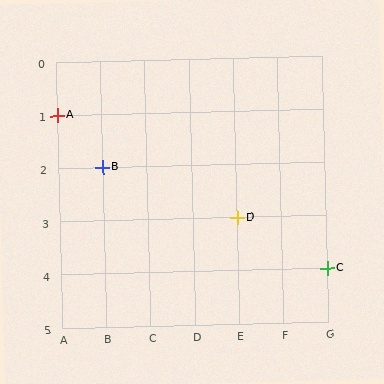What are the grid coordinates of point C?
Point C is at grid coordinates (G, 4).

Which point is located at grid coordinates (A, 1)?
Point A is at (A, 1).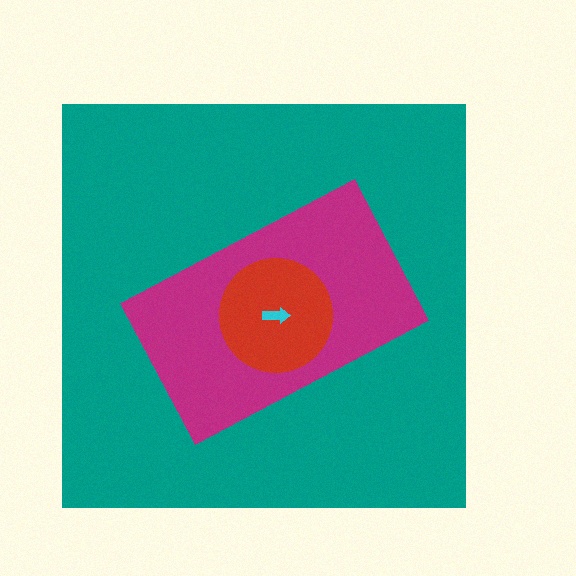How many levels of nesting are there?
4.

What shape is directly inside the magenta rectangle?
The red circle.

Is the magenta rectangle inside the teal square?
Yes.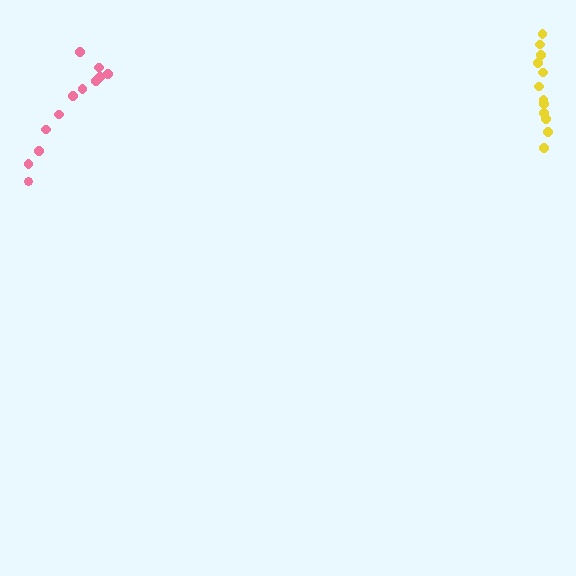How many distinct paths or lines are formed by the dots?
There are 2 distinct paths.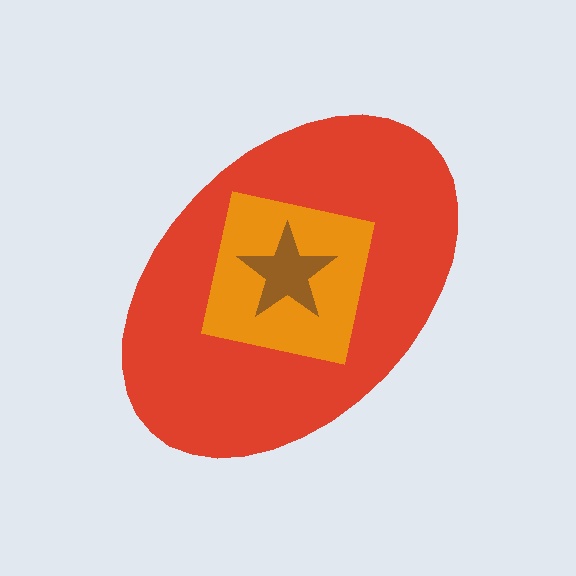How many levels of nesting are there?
3.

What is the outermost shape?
The red ellipse.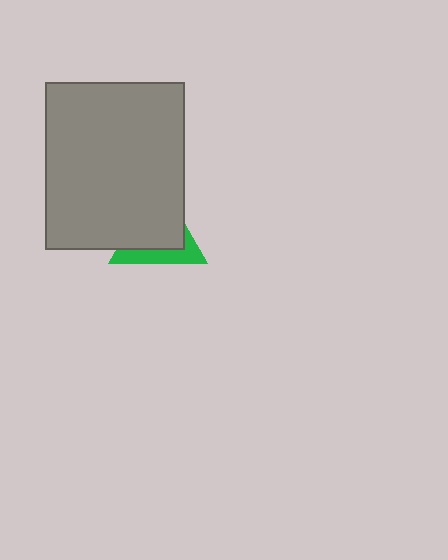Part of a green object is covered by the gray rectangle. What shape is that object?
It is a triangle.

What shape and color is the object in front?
The object in front is a gray rectangle.